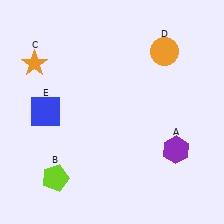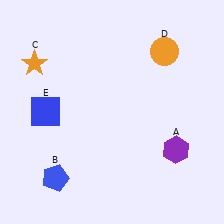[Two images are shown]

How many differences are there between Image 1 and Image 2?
There is 1 difference between the two images.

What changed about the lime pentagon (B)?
In Image 1, B is lime. In Image 2, it changed to blue.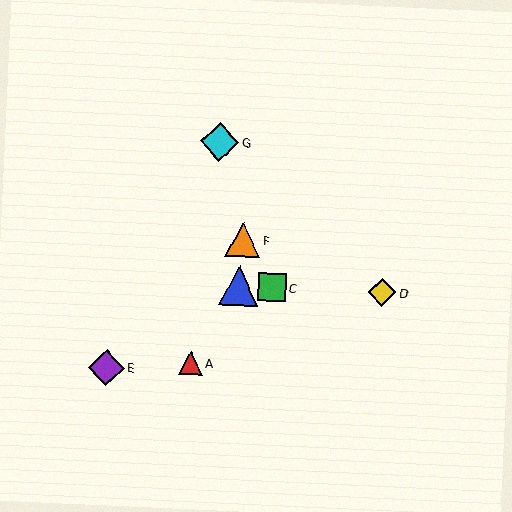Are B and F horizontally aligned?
No, B is at y≈286 and F is at y≈240.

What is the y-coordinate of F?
Object F is at y≈240.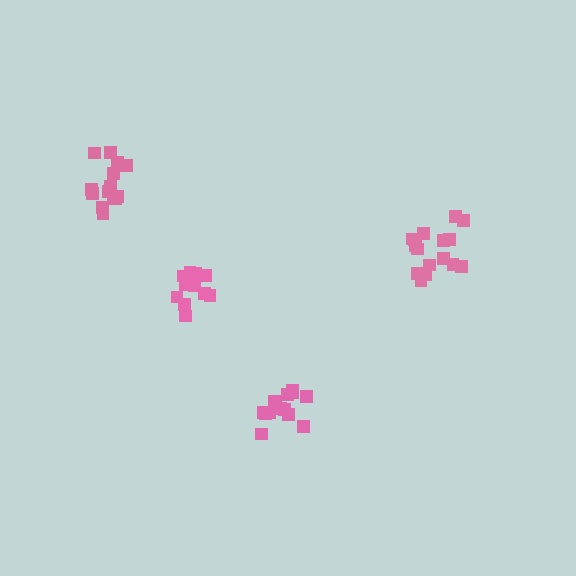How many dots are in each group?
Group 1: 14 dots, Group 2: 14 dots, Group 3: 16 dots, Group 4: 11 dots (55 total).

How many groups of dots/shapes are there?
There are 4 groups.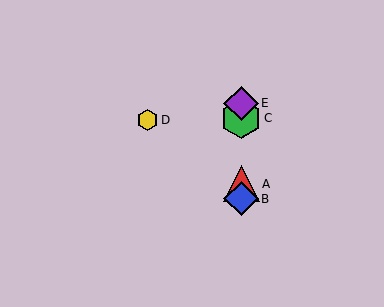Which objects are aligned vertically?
Objects A, B, C, E are aligned vertically.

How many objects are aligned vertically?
4 objects (A, B, C, E) are aligned vertically.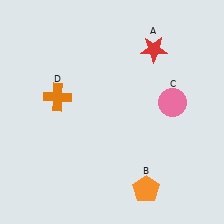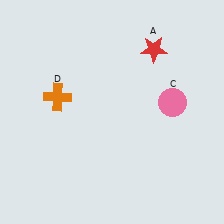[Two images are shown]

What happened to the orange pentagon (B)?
The orange pentagon (B) was removed in Image 2. It was in the bottom-right area of Image 1.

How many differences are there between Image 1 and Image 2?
There is 1 difference between the two images.